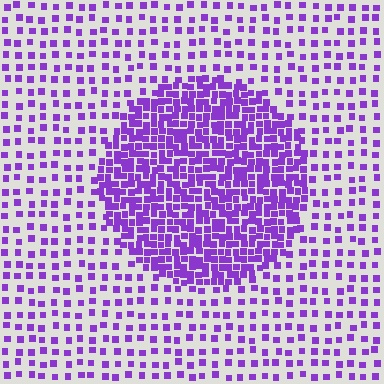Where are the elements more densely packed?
The elements are more densely packed inside the circle boundary.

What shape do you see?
I see a circle.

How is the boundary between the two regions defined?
The boundary is defined by a change in element density (approximately 2.7x ratio). All elements are the same color, size, and shape.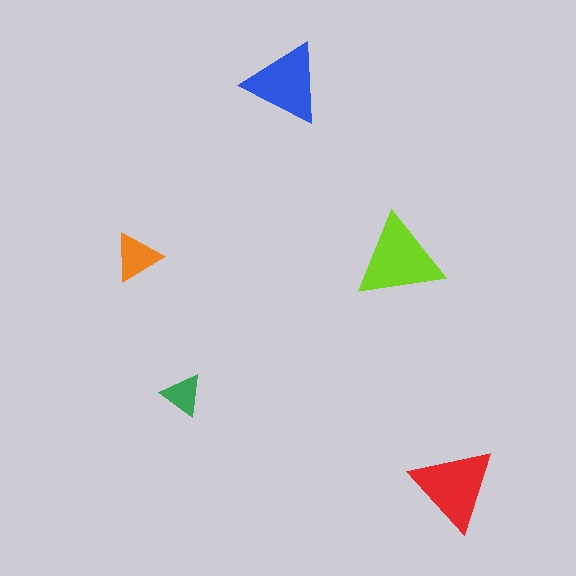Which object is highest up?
The blue triangle is topmost.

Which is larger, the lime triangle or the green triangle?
The lime one.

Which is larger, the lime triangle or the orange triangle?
The lime one.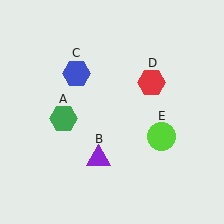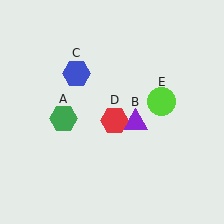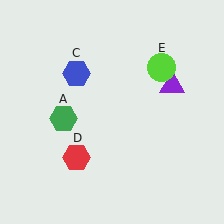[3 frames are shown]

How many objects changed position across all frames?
3 objects changed position: purple triangle (object B), red hexagon (object D), lime circle (object E).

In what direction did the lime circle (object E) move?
The lime circle (object E) moved up.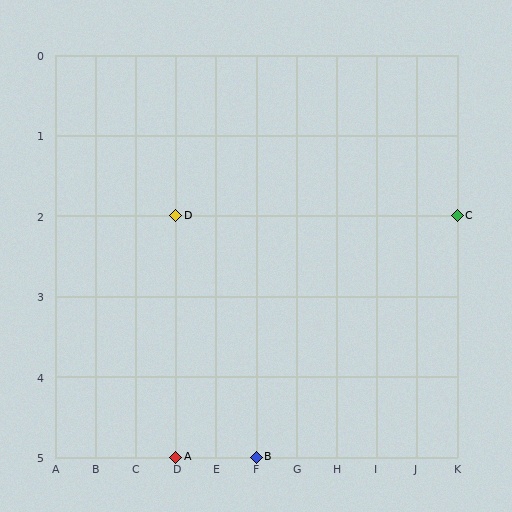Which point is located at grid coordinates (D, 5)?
Point A is at (D, 5).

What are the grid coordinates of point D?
Point D is at grid coordinates (D, 2).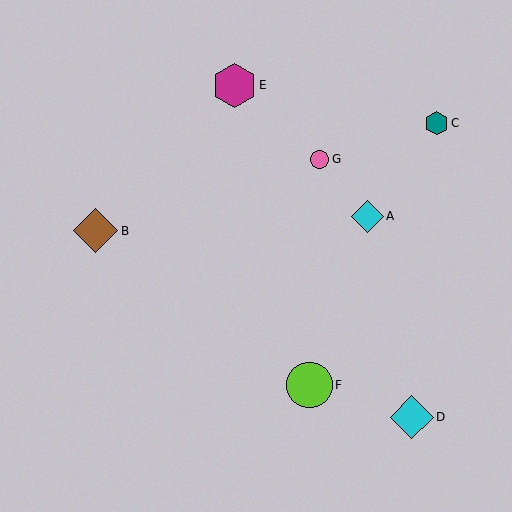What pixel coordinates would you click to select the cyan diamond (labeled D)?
Click at (412, 417) to select the cyan diamond D.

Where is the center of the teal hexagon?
The center of the teal hexagon is at (437, 123).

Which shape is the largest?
The lime circle (labeled F) is the largest.